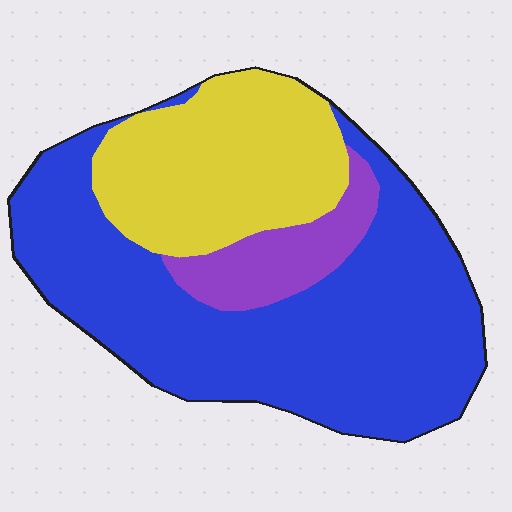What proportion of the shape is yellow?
Yellow covers about 30% of the shape.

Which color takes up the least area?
Purple, at roughly 10%.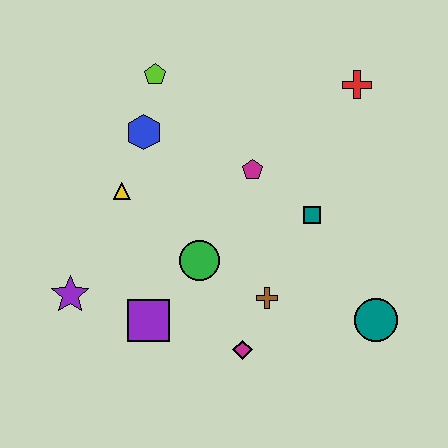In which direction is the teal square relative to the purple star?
The teal square is to the right of the purple star.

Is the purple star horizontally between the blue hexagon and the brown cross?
No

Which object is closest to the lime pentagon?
The blue hexagon is closest to the lime pentagon.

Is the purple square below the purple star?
Yes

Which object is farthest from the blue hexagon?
The teal circle is farthest from the blue hexagon.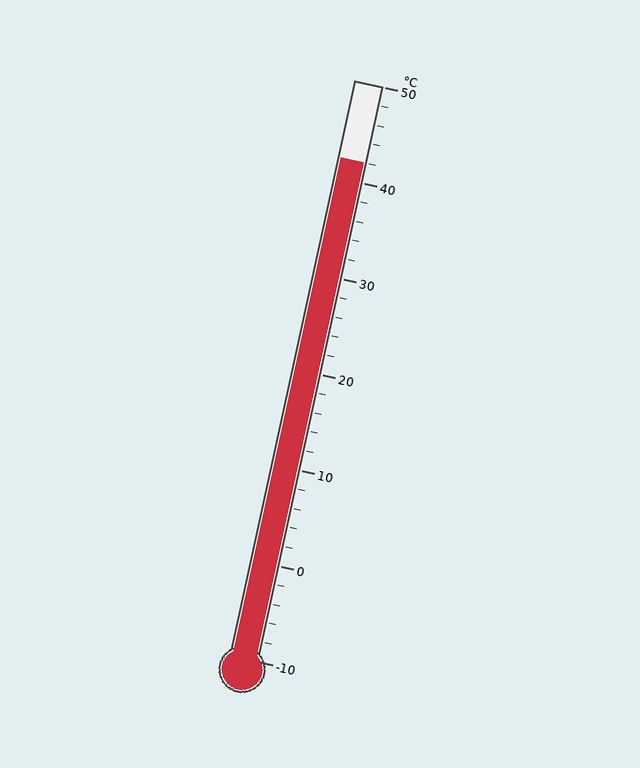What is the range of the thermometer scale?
The thermometer scale ranges from -10°C to 50°C.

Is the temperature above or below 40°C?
The temperature is above 40°C.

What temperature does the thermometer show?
The thermometer shows approximately 42°C.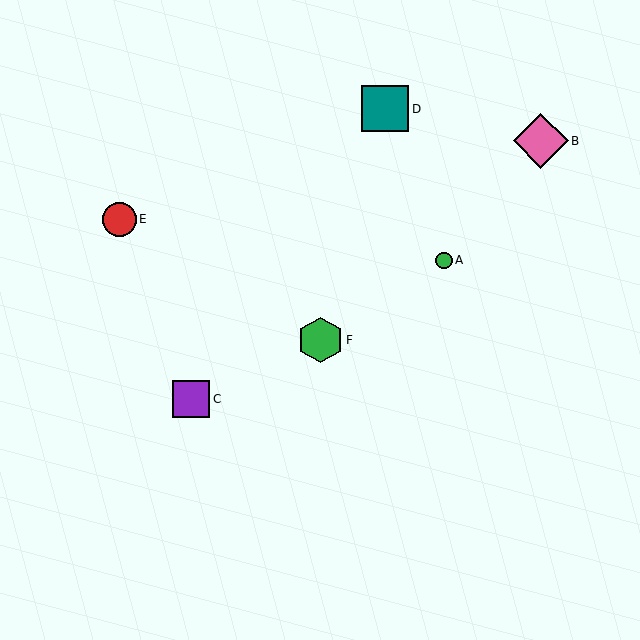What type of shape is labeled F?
Shape F is a green hexagon.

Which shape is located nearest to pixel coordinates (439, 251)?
The green circle (labeled A) at (444, 261) is nearest to that location.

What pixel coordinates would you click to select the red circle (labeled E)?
Click at (120, 219) to select the red circle E.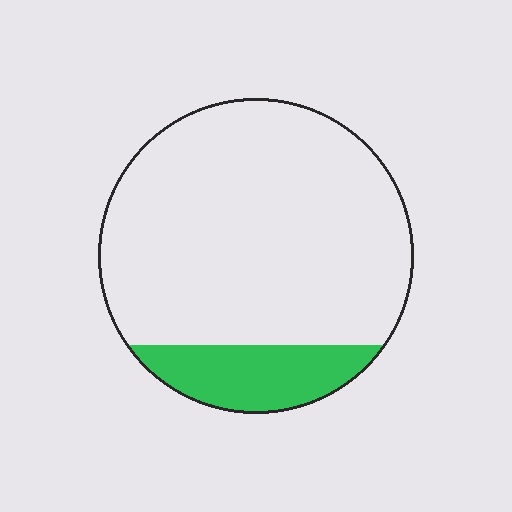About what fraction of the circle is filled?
About one sixth (1/6).